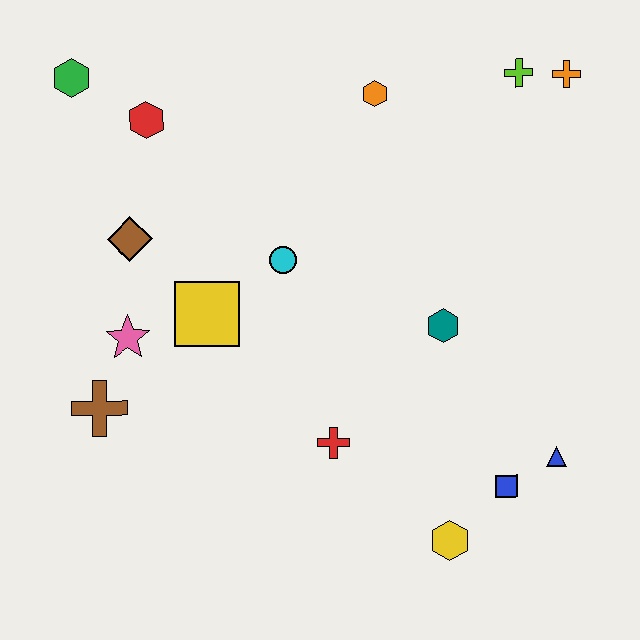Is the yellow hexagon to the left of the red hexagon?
No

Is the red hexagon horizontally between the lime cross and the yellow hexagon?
No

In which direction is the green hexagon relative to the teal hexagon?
The green hexagon is to the left of the teal hexagon.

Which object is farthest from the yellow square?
The orange cross is farthest from the yellow square.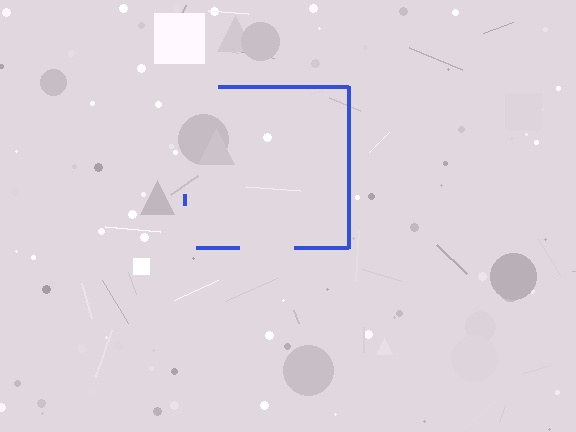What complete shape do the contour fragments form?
The contour fragments form a square.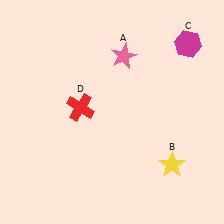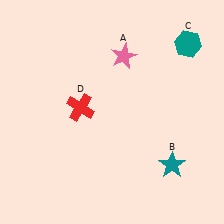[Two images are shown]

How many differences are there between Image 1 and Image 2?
There are 2 differences between the two images.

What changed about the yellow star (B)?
In Image 1, B is yellow. In Image 2, it changed to teal.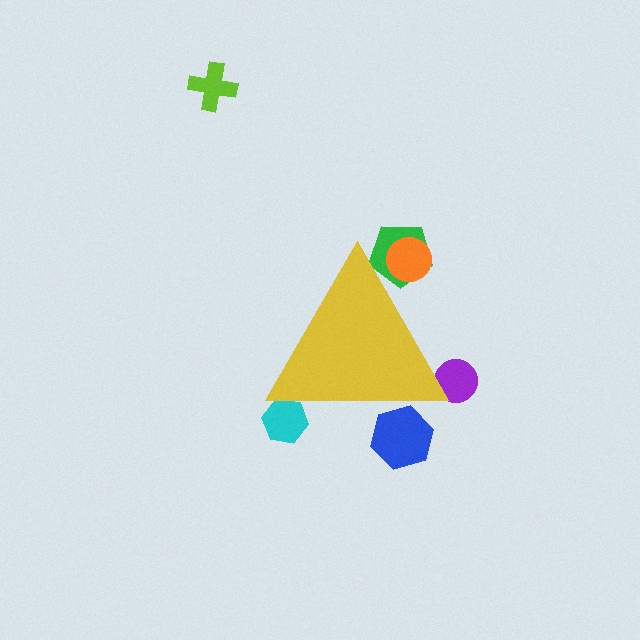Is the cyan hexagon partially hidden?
Yes, the cyan hexagon is partially hidden behind the yellow triangle.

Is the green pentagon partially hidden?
Yes, the green pentagon is partially hidden behind the yellow triangle.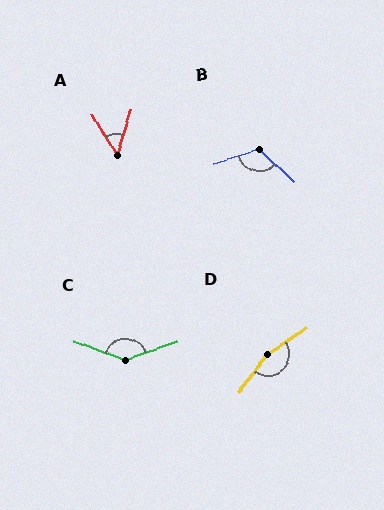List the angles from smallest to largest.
A (48°), B (119°), C (140°), D (161°).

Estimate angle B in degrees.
Approximately 119 degrees.